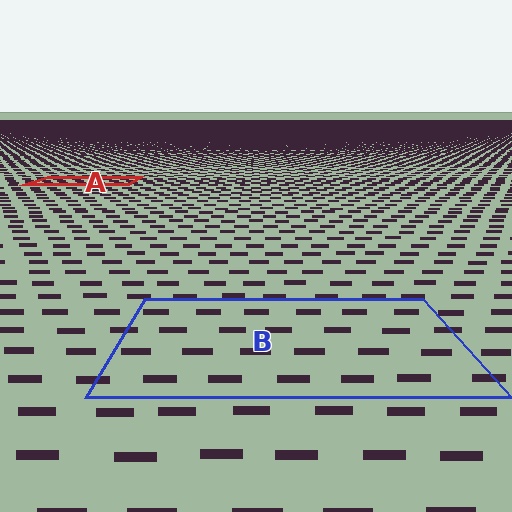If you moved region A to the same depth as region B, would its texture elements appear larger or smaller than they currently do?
They would appear larger. At a closer depth, the same texture elements are projected at a bigger on-screen size.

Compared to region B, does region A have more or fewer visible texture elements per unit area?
Region A has more texture elements per unit area — they are packed more densely because it is farther away.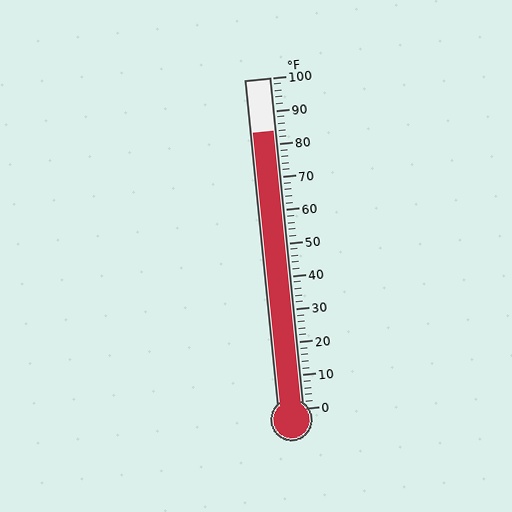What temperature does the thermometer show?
The thermometer shows approximately 84°F.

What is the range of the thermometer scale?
The thermometer scale ranges from 0°F to 100°F.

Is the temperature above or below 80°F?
The temperature is above 80°F.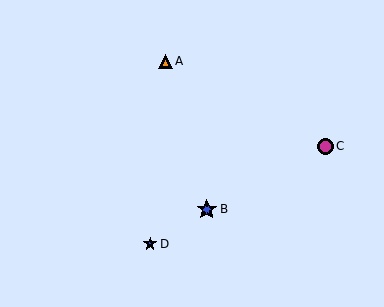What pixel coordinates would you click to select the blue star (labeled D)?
Click at (150, 244) to select the blue star D.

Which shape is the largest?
The blue star (labeled B) is the largest.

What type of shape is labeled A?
Shape A is an orange triangle.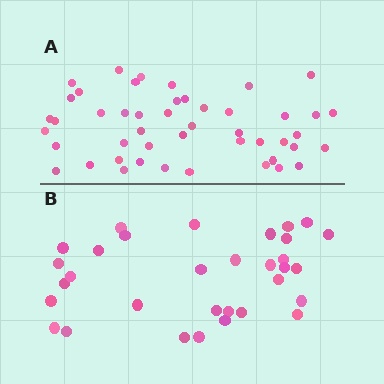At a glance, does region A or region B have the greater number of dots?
Region A (the top region) has more dots.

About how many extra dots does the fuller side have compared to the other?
Region A has approximately 15 more dots than region B.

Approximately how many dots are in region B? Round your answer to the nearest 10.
About 30 dots. (The exact count is 32, which rounds to 30.)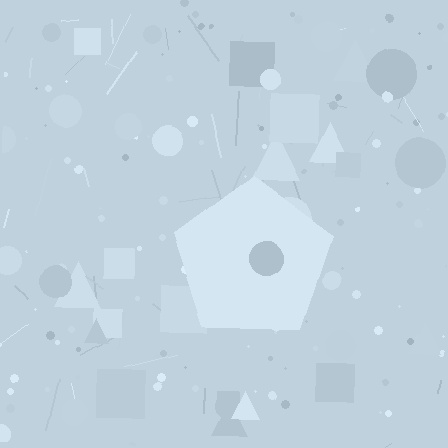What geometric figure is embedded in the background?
A pentagon is embedded in the background.